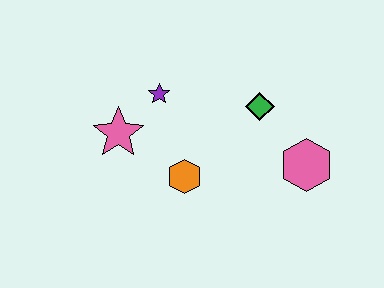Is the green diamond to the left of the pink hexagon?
Yes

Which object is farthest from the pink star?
The pink hexagon is farthest from the pink star.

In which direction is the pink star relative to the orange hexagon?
The pink star is to the left of the orange hexagon.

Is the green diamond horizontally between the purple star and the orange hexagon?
No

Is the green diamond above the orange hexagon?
Yes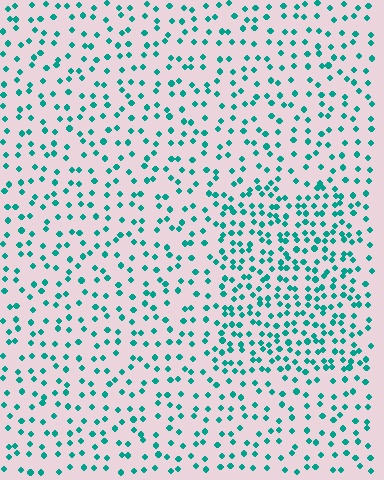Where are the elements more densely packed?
The elements are more densely packed inside the rectangle boundary.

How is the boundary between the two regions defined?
The boundary is defined by a change in element density (approximately 1.9x ratio). All elements are the same color, size, and shape.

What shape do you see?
I see a rectangle.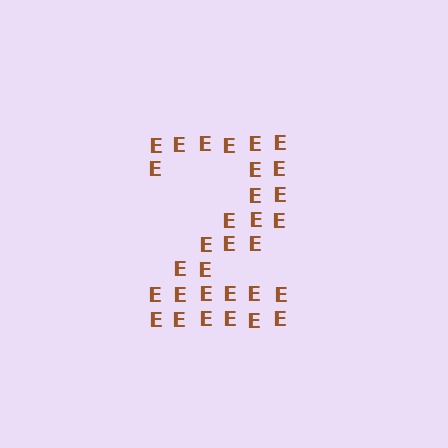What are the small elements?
The small elements are letter E's.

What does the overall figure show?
The overall figure shows the digit 2.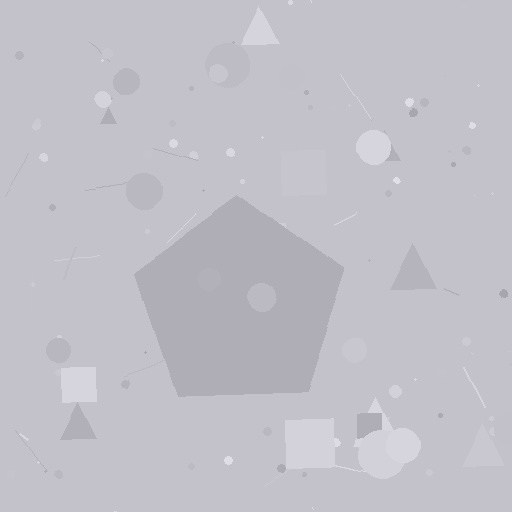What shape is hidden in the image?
A pentagon is hidden in the image.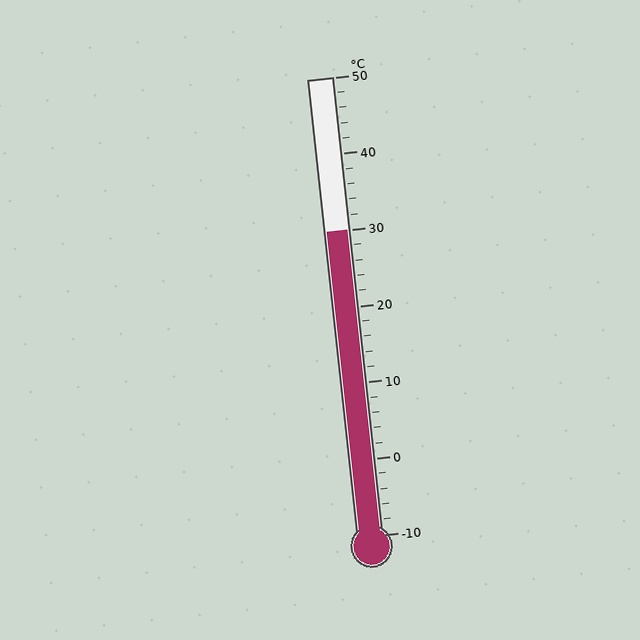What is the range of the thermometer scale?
The thermometer scale ranges from -10°C to 50°C.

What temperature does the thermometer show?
The thermometer shows approximately 30°C.